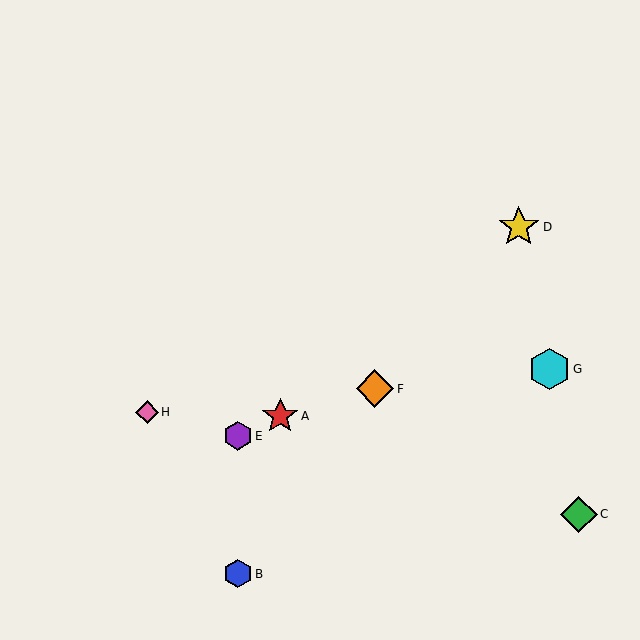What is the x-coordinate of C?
Object C is at x≈579.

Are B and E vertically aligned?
Yes, both are at x≈238.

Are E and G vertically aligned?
No, E is at x≈238 and G is at x≈549.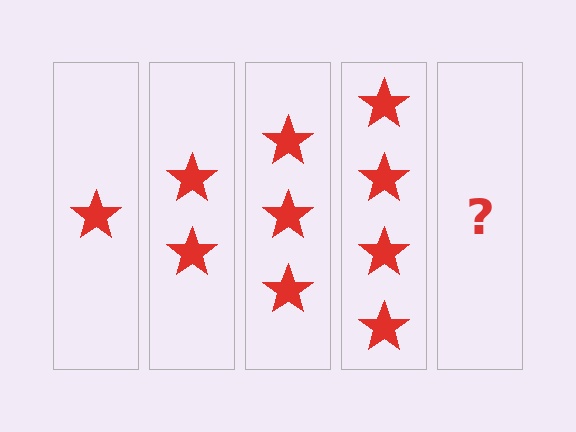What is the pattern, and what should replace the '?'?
The pattern is that each step adds one more star. The '?' should be 5 stars.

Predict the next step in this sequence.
The next step is 5 stars.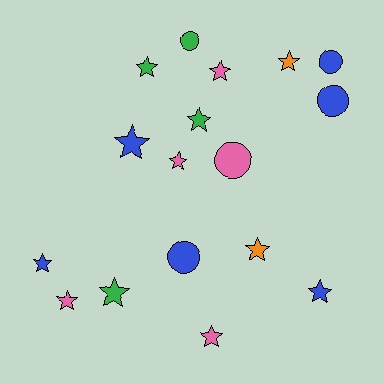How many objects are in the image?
There are 17 objects.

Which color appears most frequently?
Blue, with 6 objects.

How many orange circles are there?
There are no orange circles.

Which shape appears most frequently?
Star, with 12 objects.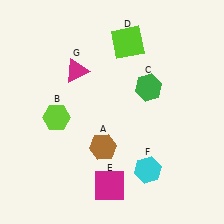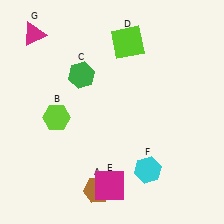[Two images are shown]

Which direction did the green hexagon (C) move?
The green hexagon (C) moved left.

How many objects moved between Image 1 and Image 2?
3 objects moved between the two images.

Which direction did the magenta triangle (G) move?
The magenta triangle (G) moved left.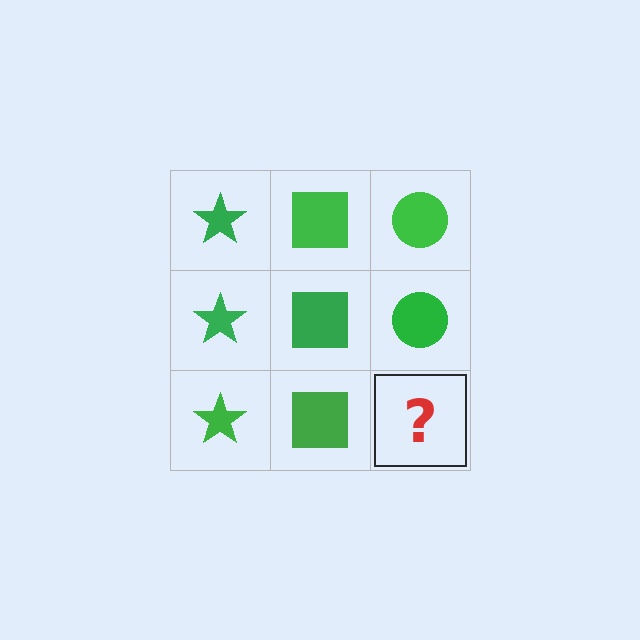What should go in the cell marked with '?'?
The missing cell should contain a green circle.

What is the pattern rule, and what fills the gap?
The rule is that each column has a consistent shape. The gap should be filled with a green circle.